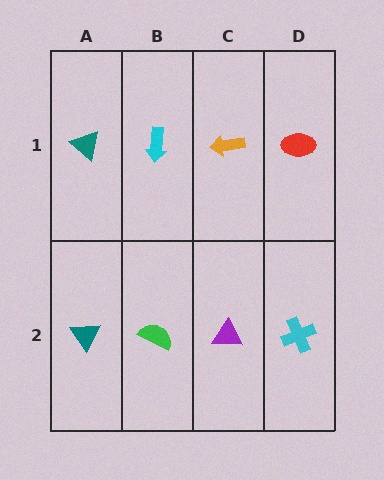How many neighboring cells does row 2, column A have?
2.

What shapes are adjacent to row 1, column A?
A teal triangle (row 2, column A), a cyan arrow (row 1, column B).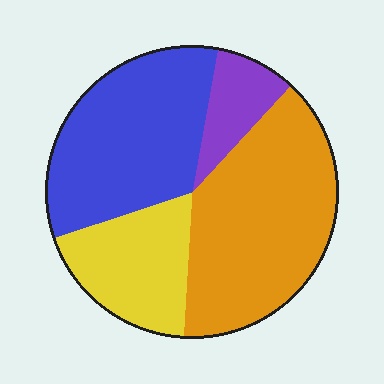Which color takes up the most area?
Orange, at roughly 40%.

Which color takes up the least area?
Purple, at roughly 10%.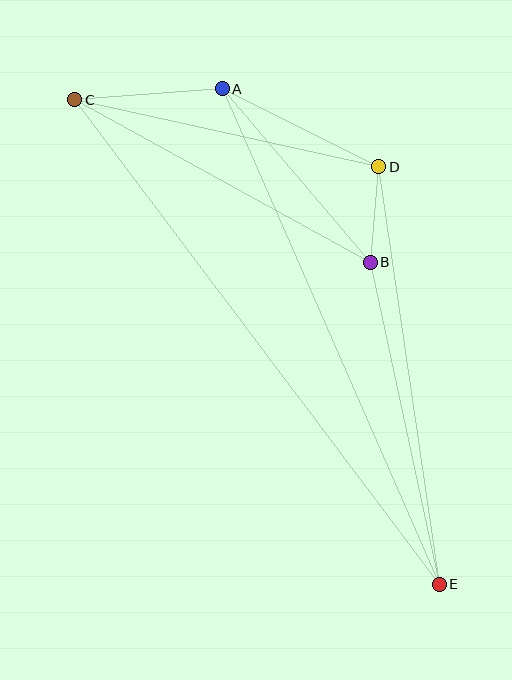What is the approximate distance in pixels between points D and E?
The distance between D and E is approximately 422 pixels.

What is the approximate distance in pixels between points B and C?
The distance between B and C is approximately 337 pixels.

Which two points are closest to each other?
Points B and D are closest to each other.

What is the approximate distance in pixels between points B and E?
The distance between B and E is approximately 329 pixels.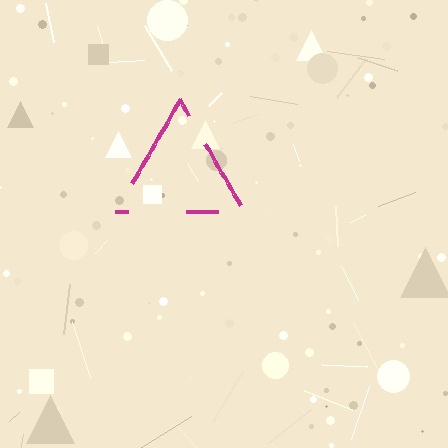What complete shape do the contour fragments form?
The contour fragments form a triangle.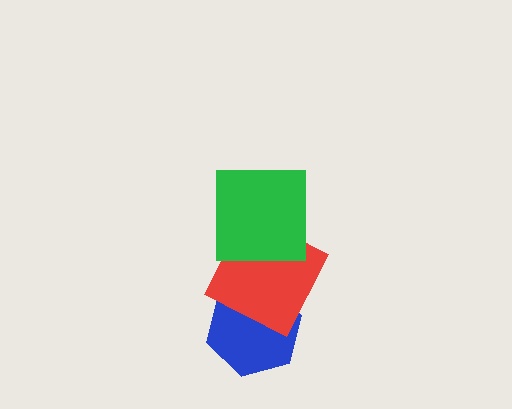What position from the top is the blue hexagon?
The blue hexagon is 3rd from the top.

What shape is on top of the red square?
The green square is on top of the red square.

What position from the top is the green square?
The green square is 1st from the top.